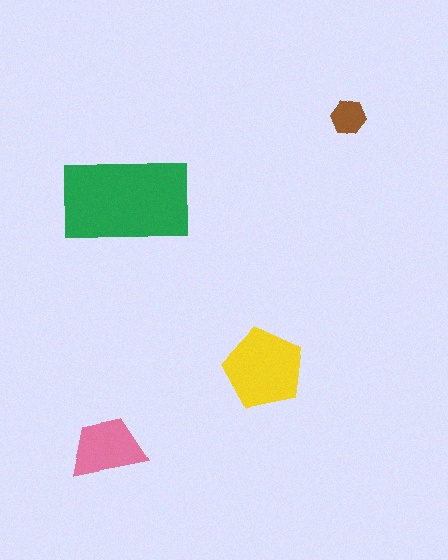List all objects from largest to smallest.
The green rectangle, the yellow pentagon, the pink trapezoid, the brown hexagon.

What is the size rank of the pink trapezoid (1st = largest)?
3rd.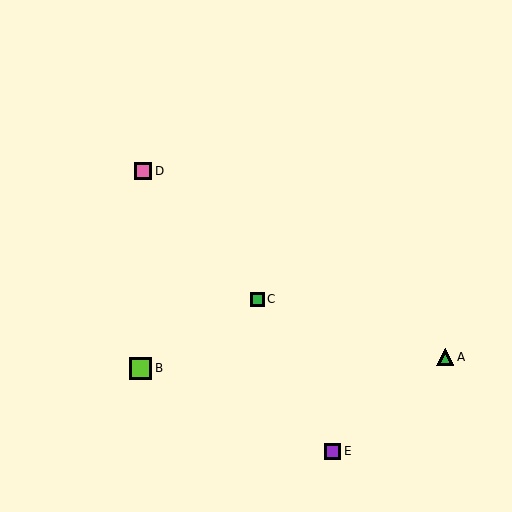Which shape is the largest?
The lime square (labeled B) is the largest.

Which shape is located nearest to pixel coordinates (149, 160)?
The pink square (labeled D) at (143, 171) is nearest to that location.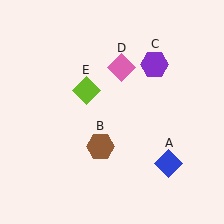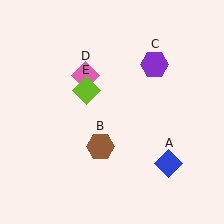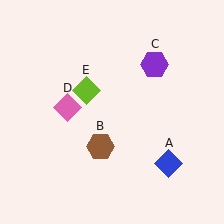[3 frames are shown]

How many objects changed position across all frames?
1 object changed position: pink diamond (object D).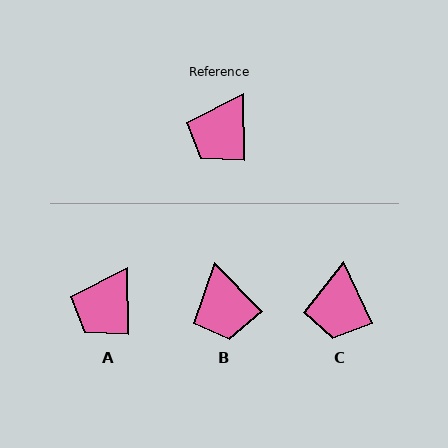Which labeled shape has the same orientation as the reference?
A.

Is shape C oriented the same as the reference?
No, it is off by about 25 degrees.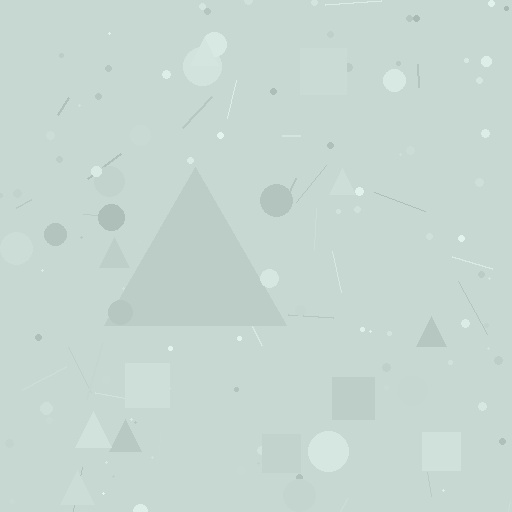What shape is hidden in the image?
A triangle is hidden in the image.